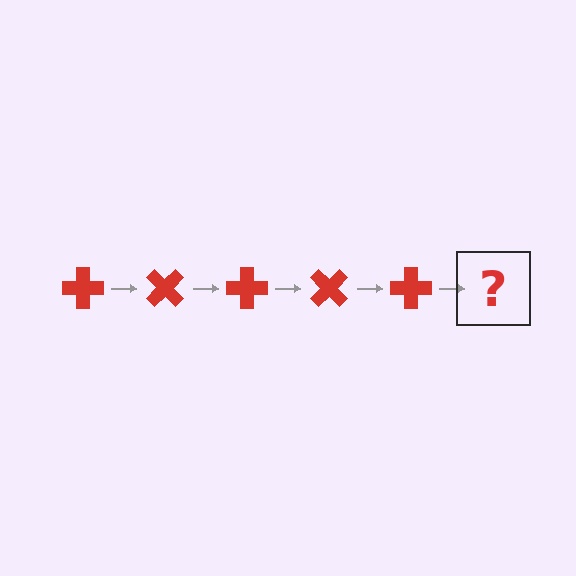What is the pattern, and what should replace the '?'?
The pattern is that the cross rotates 45 degrees each step. The '?' should be a red cross rotated 225 degrees.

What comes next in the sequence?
The next element should be a red cross rotated 225 degrees.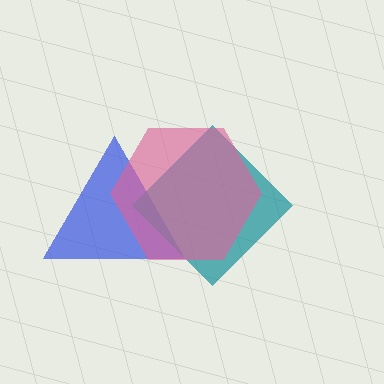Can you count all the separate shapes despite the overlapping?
Yes, there are 3 separate shapes.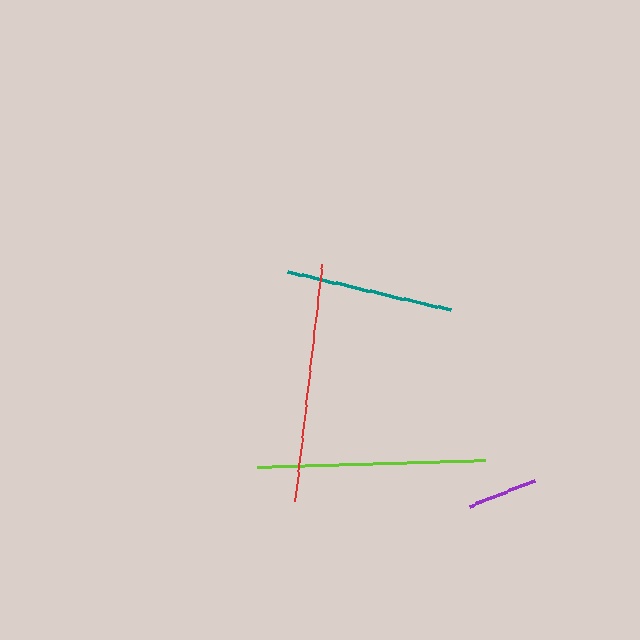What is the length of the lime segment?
The lime segment is approximately 229 pixels long.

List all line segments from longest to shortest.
From longest to shortest: red, lime, teal, purple.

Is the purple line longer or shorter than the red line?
The red line is longer than the purple line.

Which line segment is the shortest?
The purple line is the shortest at approximately 70 pixels.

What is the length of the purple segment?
The purple segment is approximately 70 pixels long.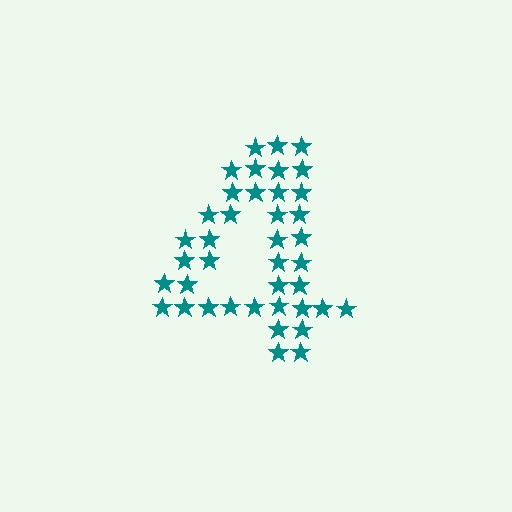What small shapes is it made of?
It is made of small stars.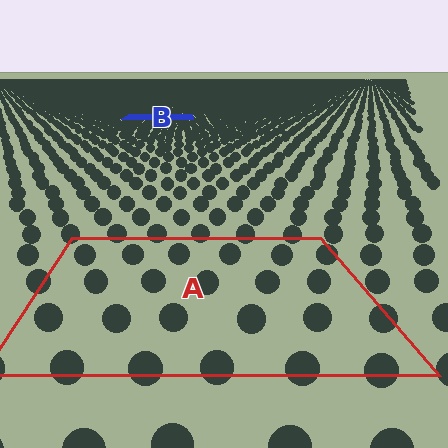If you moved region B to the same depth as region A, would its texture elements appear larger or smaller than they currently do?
They would appear larger. At a closer depth, the same texture elements are projected at a bigger on-screen size.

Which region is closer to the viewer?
Region A is closer. The texture elements there are larger and more spread out.